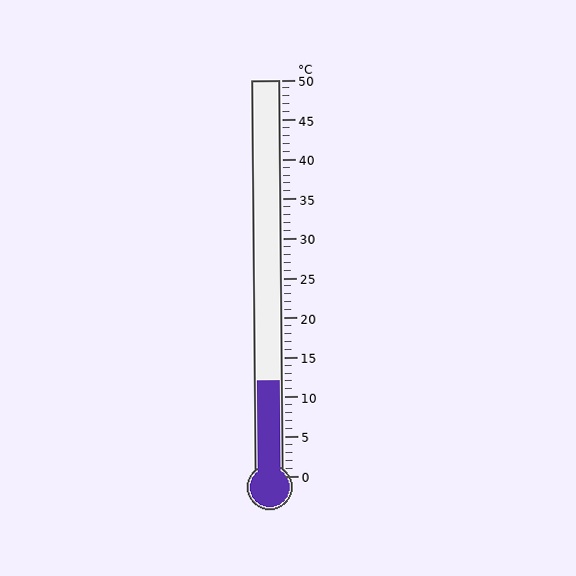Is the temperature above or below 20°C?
The temperature is below 20°C.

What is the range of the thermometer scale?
The thermometer scale ranges from 0°C to 50°C.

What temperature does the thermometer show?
The thermometer shows approximately 12°C.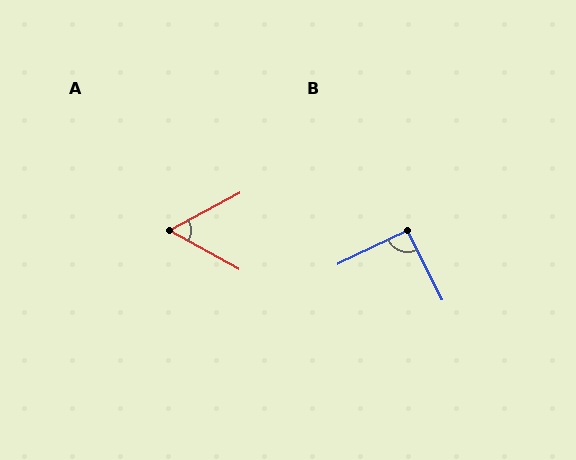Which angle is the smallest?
A, at approximately 57 degrees.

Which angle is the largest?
B, at approximately 91 degrees.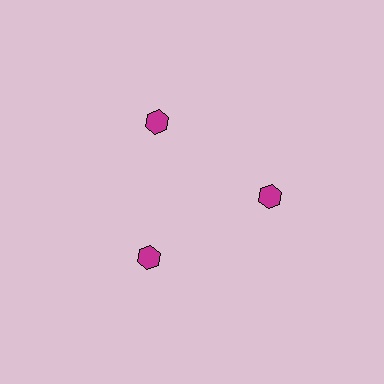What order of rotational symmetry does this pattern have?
This pattern has 3-fold rotational symmetry.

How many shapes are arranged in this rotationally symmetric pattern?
There are 3 shapes, arranged in 3 groups of 1.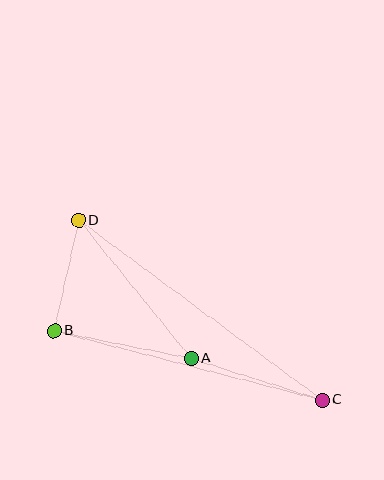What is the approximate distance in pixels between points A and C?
The distance between A and C is approximately 138 pixels.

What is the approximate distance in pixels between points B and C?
The distance between B and C is approximately 278 pixels.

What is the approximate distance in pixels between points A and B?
The distance between A and B is approximately 140 pixels.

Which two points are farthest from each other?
Points C and D are farthest from each other.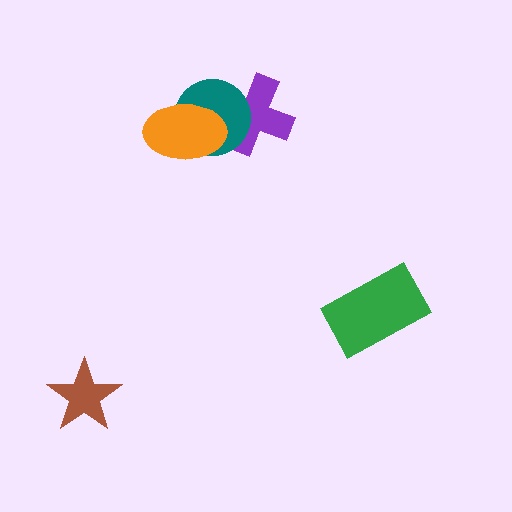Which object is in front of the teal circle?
The orange ellipse is in front of the teal circle.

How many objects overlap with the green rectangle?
0 objects overlap with the green rectangle.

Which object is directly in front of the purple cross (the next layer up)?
The teal circle is directly in front of the purple cross.